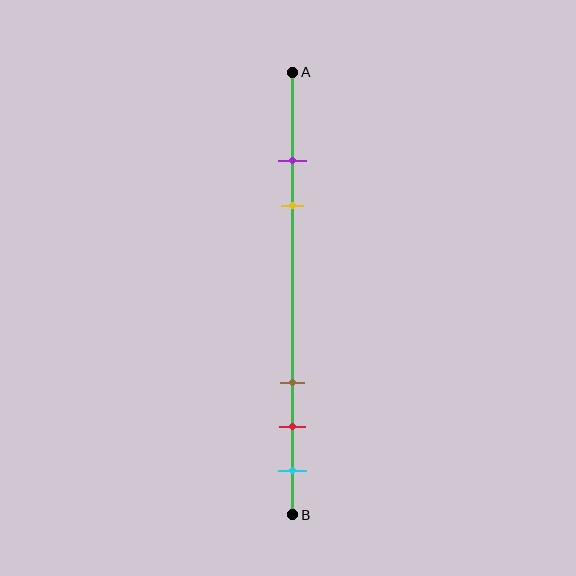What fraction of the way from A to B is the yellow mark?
The yellow mark is approximately 30% (0.3) of the way from A to B.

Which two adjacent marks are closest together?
The purple and yellow marks are the closest adjacent pair.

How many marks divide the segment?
There are 5 marks dividing the segment.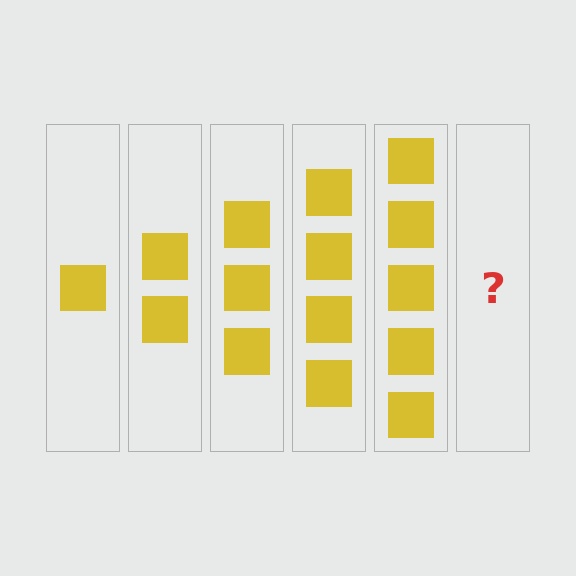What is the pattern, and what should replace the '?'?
The pattern is that each step adds one more square. The '?' should be 6 squares.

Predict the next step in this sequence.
The next step is 6 squares.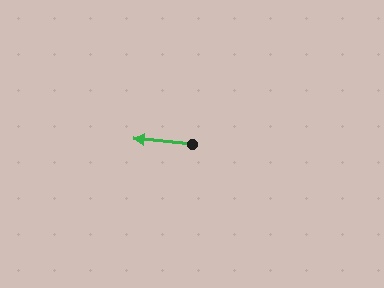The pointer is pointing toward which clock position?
Roughly 9 o'clock.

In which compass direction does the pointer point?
West.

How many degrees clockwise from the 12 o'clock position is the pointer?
Approximately 275 degrees.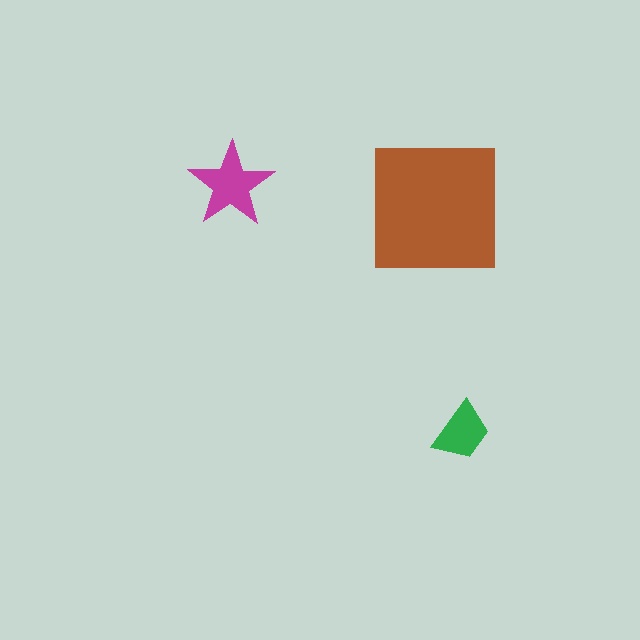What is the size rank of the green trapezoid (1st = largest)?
3rd.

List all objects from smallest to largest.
The green trapezoid, the magenta star, the brown square.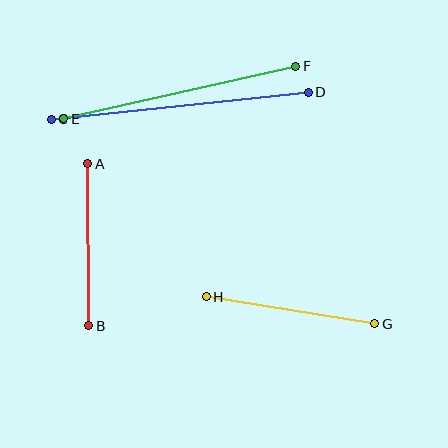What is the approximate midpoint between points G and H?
The midpoint is at approximately (290, 310) pixels.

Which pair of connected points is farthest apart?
Points C and D are farthest apart.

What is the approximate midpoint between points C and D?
The midpoint is at approximately (180, 106) pixels.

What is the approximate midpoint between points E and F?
The midpoint is at approximately (180, 93) pixels.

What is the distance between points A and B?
The distance is approximately 162 pixels.